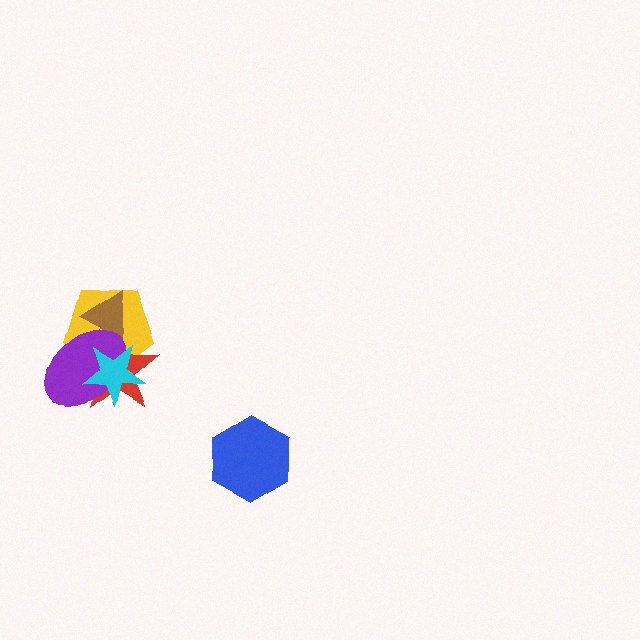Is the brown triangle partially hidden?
Yes, it is partially covered by another shape.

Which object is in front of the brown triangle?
The purple ellipse is in front of the brown triangle.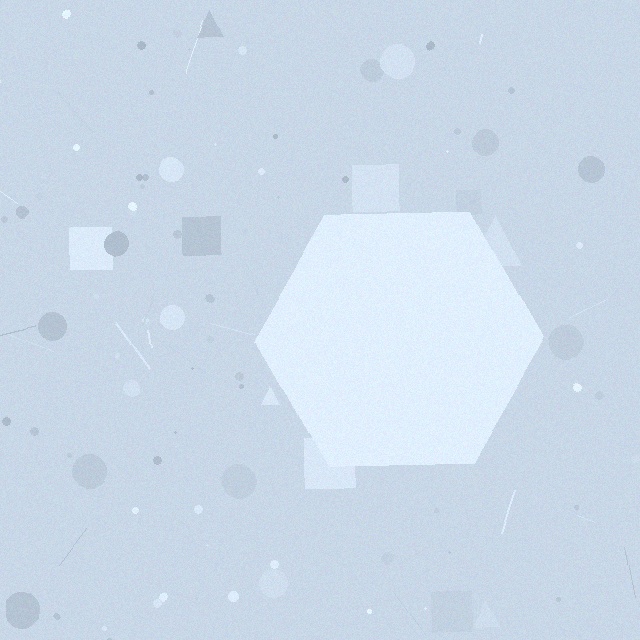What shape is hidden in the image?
A hexagon is hidden in the image.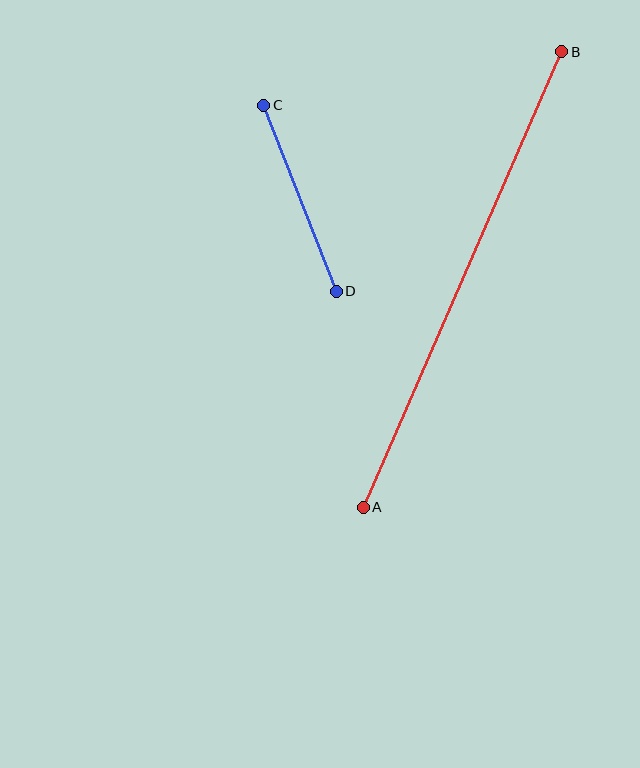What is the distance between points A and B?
The distance is approximately 497 pixels.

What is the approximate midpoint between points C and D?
The midpoint is at approximately (300, 198) pixels.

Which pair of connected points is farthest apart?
Points A and B are farthest apart.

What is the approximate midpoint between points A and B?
The midpoint is at approximately (463, 279) pixels.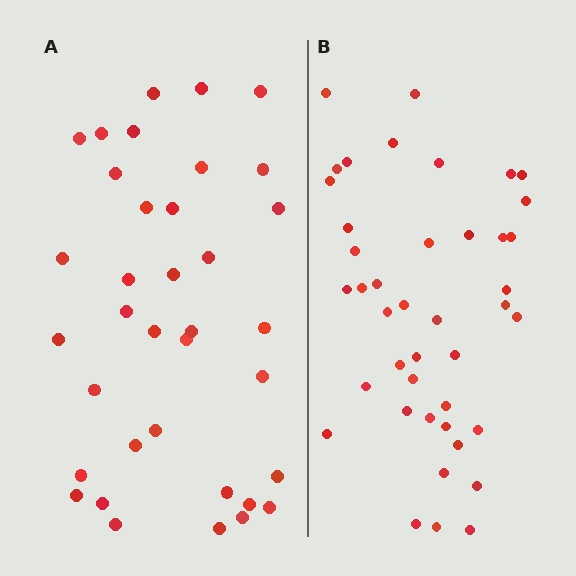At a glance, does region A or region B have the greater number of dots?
Region B (the right region) has more dots.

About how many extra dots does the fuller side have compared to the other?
Region B has about 6 more dots than region A.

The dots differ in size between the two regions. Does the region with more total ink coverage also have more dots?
No. Region A has more total ink coverage because its dots are larger, but region B actually contains more individual dots. Total area can be misleading — the number of items is what matters here.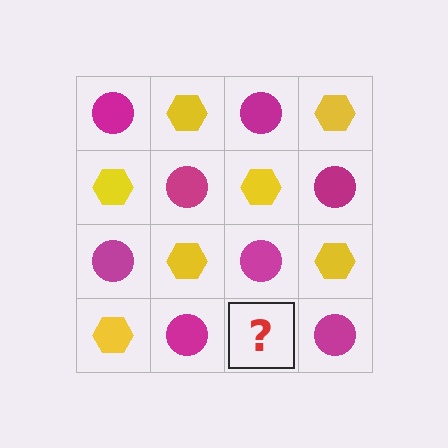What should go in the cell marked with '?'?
The missing cell should contain a yellow hexagon.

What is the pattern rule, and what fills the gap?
The rule is that it alternates magenta circle and yellow hexagon in a checkerboard pattern. The gap should be filled with a yellow hexagon.